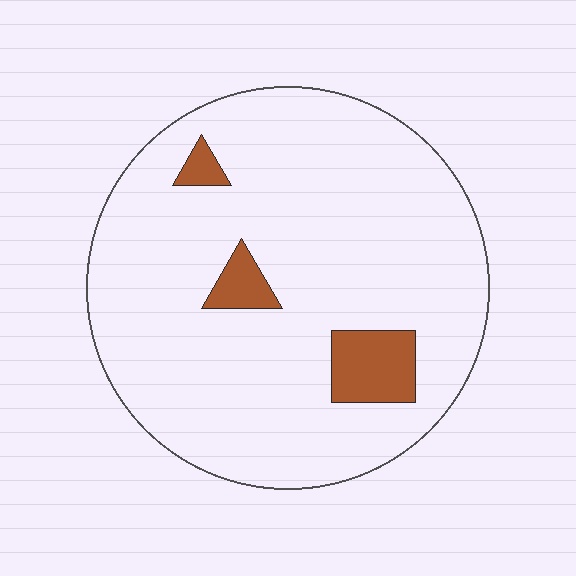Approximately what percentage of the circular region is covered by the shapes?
Approximately 10%.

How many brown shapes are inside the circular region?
3.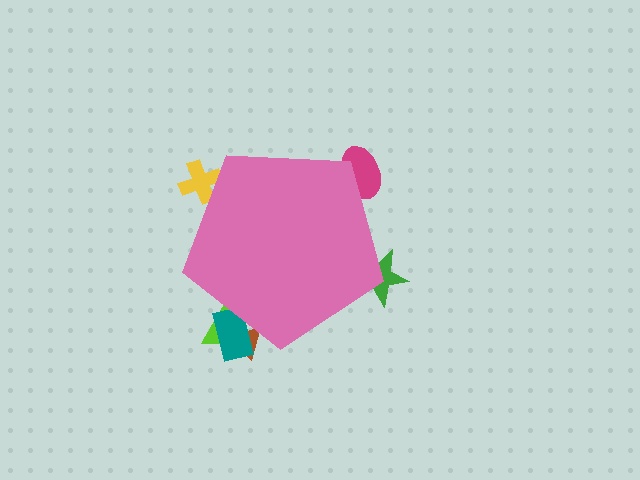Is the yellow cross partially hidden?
Yes, the yellow cross is partially hidden behind the pink pentagon.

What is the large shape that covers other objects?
A pink pentagon.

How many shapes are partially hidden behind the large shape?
6 shapes are partially hidden.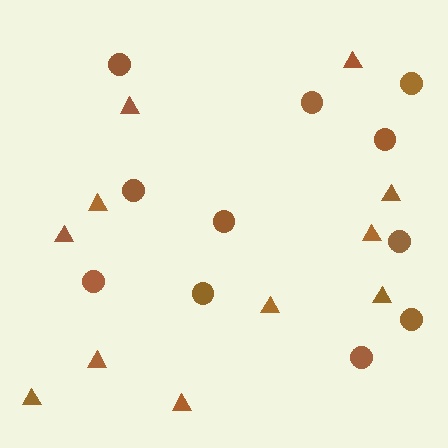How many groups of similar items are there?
There are 2 groups: one group of triangles (11) and one group of circles (11).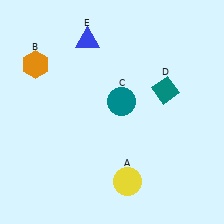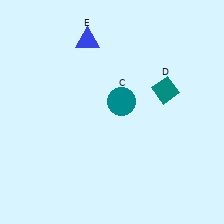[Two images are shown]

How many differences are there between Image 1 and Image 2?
There are 2 differences between the two images.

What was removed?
The yellow circle (A), the orange hexagon (B) were removed in Image 2.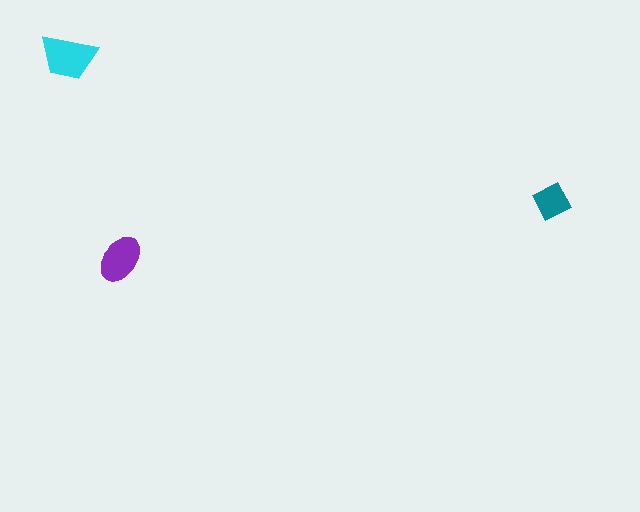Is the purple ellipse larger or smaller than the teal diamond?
Larger.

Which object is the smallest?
The teal diamond.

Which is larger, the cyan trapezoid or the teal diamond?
The cyan trapezoid.